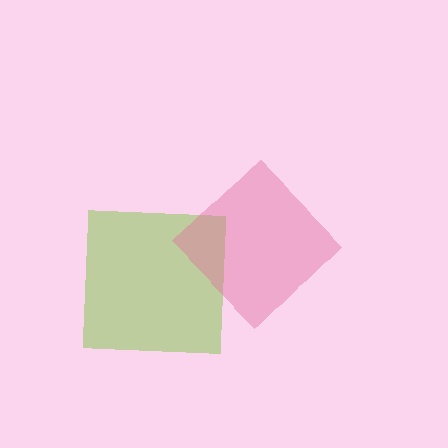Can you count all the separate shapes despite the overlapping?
Yes, there are 2 separate shapes.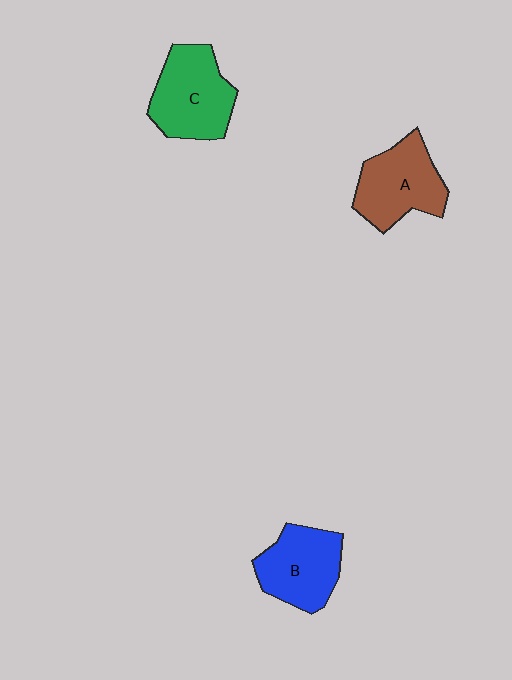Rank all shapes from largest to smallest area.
From largest to smallest: C (green), A (brown), B (blue).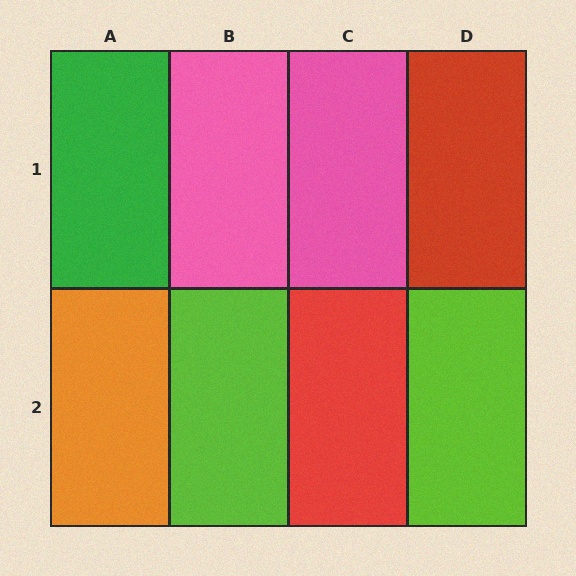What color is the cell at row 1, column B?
Pink.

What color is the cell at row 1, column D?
Red.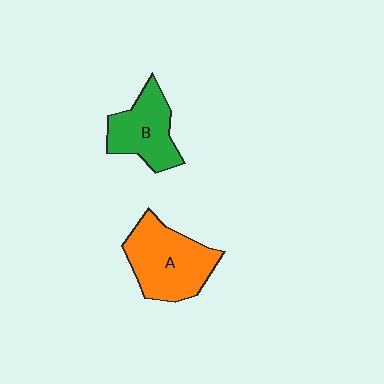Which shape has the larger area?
Shape A (orange).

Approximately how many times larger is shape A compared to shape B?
Approximately 1.3 times.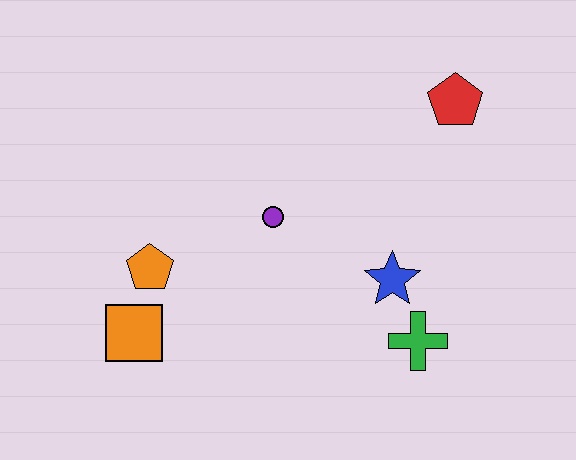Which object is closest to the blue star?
The green cross is closest to the blue star.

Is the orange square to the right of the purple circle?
No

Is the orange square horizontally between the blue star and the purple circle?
No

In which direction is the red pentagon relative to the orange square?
The red pentagon is to the right of the orange square.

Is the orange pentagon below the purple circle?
Yes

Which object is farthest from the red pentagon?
The orange square is farthest from the red pentagon.